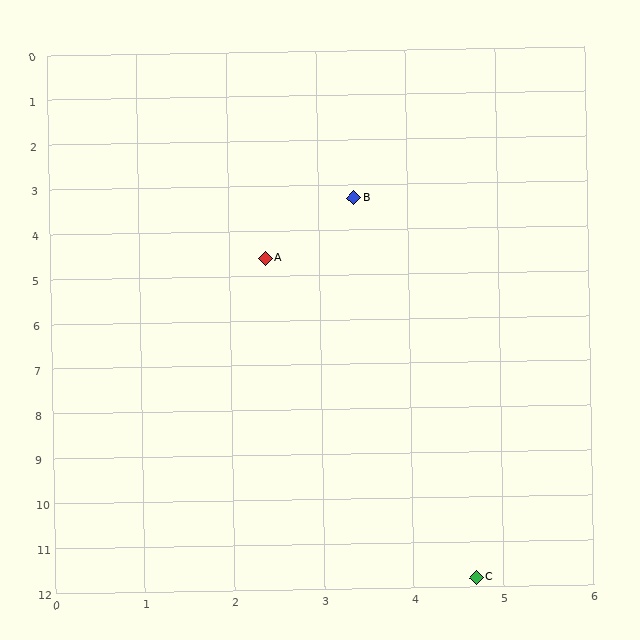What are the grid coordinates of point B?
Point B is at approximately (3.4, 3.3).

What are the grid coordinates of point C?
Point C is at approximately (4.7, 11.8).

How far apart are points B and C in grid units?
Points B and C are about 8.6 grid units apart.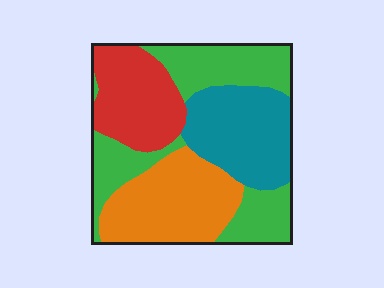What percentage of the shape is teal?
Teal takes up about one quarter (1/4) of the shape.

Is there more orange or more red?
Orange.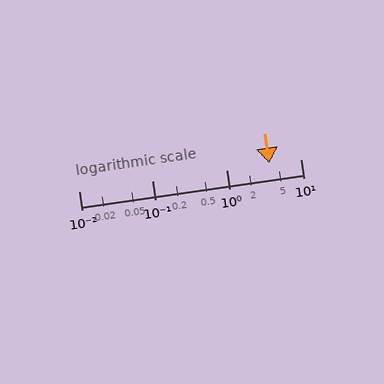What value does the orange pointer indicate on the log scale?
The pointer indicates approximately 3.8.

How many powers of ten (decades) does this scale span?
The scale spans 3 decades, from 0.01 to 10.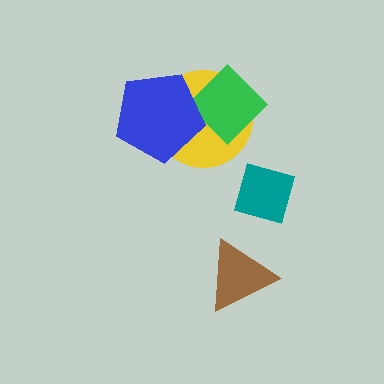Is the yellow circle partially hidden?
Yes, it is partially covered by another shape.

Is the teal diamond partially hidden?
No, no other shape covers it.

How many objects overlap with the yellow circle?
2 objects overlap with the yellow circle.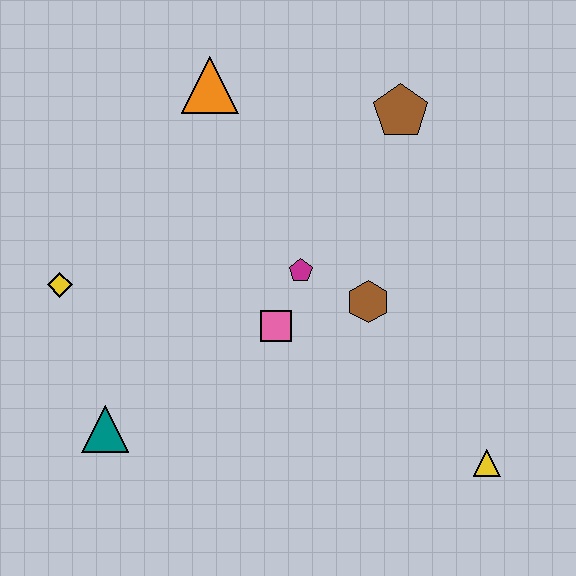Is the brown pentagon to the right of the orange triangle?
Yes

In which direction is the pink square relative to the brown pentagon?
The pink square is below the brown pentagon.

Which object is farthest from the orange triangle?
The yellow triangle is farthest from the orange triangle.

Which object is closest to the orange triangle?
The brown pentagon is closest to the orange triangle.